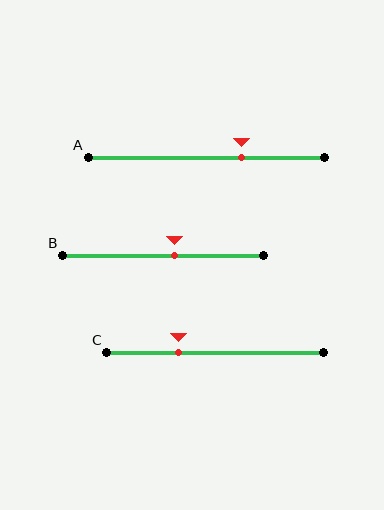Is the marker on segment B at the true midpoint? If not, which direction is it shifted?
No, the marker on segment B is shifted to the right by about 5% of the segment length.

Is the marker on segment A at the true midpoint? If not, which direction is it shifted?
No, the marker on segment A is shifted to the right by about 15% of the segment length.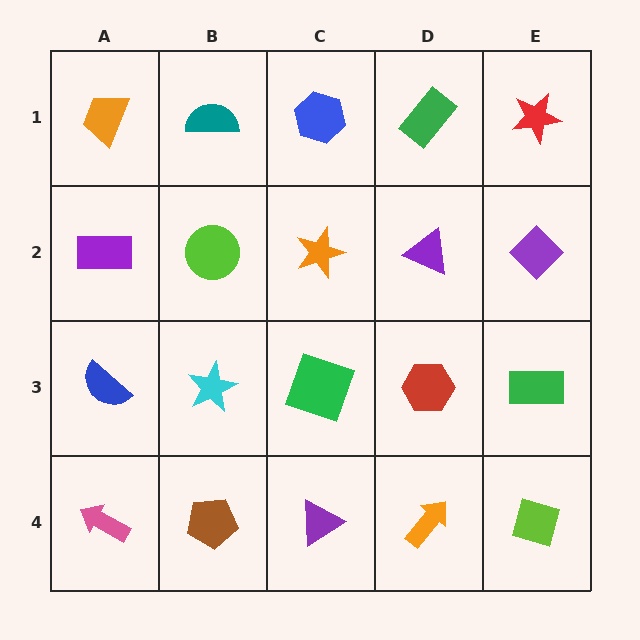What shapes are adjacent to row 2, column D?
A green rectangle (row 1, column D), a red hexagon (row 3, column D), an orange star (row 2, column C), a purple diamond (row 2, column E).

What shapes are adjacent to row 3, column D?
A purple triangle (row 2, column D), an orange arrow (row 4, column D), a green square (row 3, column C), a green rectangle (row 3, column E).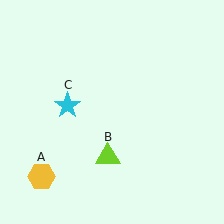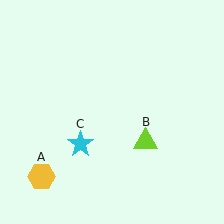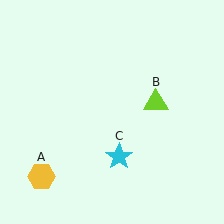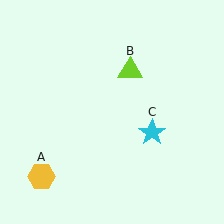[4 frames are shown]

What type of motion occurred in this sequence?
The lime triangle (object B), cyan star (object C) rotated counterclockwise around the center of the scene.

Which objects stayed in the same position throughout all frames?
Yellow hexagon (object A) remained stationary.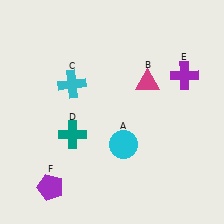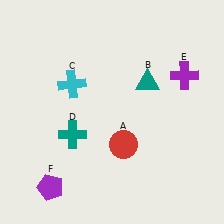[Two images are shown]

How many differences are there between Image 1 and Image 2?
There are 2 differences between the two images.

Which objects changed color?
A changed from cyan to red. B changed from magenta to teal.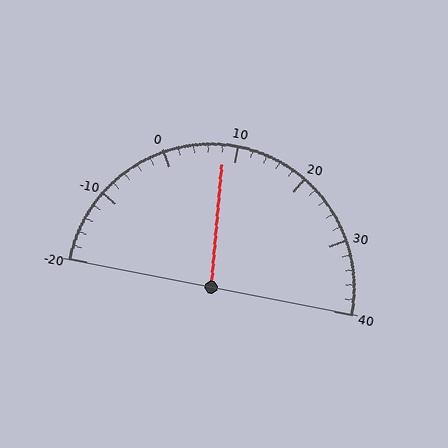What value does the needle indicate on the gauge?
The needle indicates approximately 8.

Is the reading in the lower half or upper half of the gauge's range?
The reading is in the lower half of the range (-20 to 40).